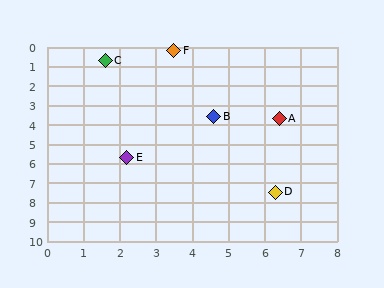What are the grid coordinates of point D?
Point D is at approximately (6.3, 7.5).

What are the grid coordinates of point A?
Point A is at approximately (6.4, 3.7).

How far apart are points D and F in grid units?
Points D and F are about 7.8 grid units apart.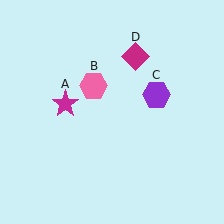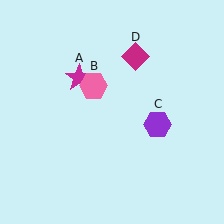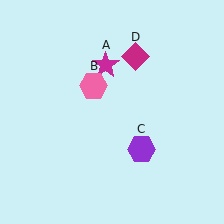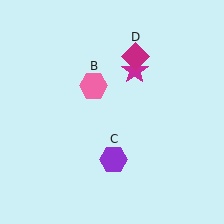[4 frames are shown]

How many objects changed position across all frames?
2 objects changed position: magenta star (object A), purple hexagon (object C).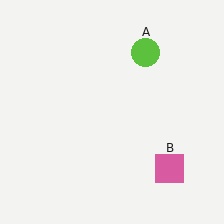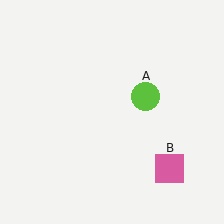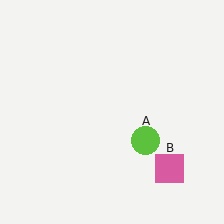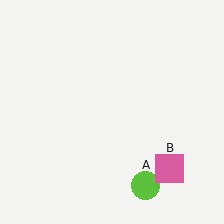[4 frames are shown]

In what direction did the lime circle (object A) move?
The lime circle (object A) moved down.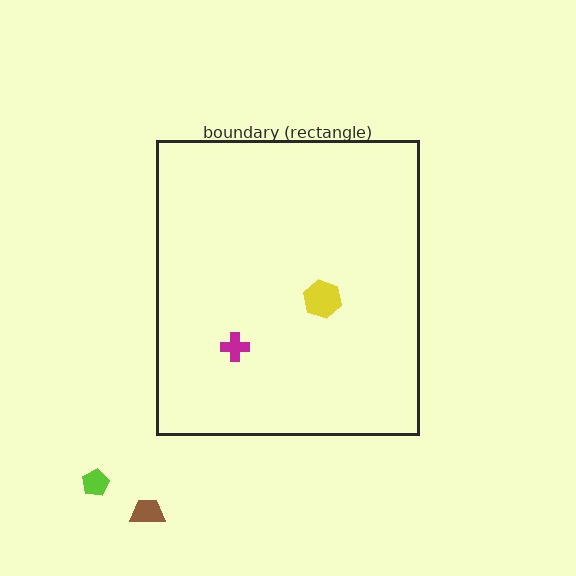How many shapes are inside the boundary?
2 inside, 2 outside.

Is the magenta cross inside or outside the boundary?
Inside.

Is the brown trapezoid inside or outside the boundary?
Outside.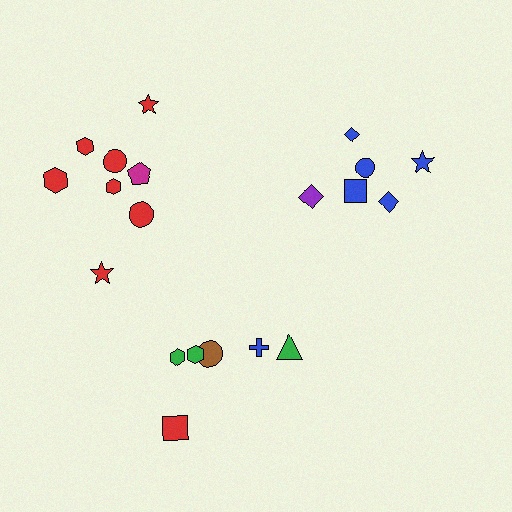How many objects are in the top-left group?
There are 8 objects.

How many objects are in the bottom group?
There are 6 objects.